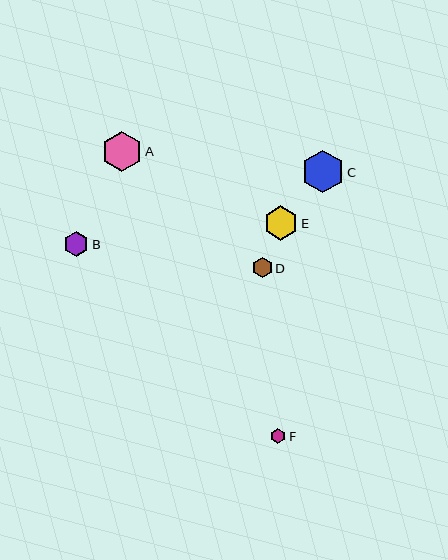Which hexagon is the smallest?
Hexagon F is the smallest with a size of approximately 15 pixels.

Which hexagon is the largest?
Hexagon C is the largest with a size of approximately 43 pixels.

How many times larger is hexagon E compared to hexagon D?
Hexagon E is approximately 1.7 times the size of hexagon D.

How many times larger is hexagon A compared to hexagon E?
Hexagon A is approximately 1.2 times the size of hexagon E.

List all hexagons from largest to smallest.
From largest to smallest: C, A, E, B, D, F.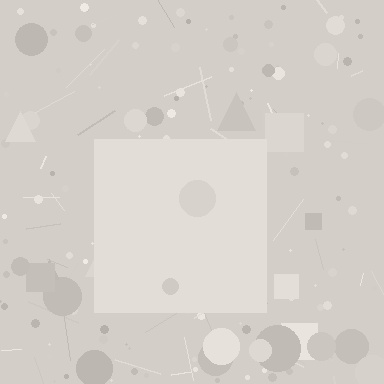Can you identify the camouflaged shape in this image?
The camouflaged shape is a square.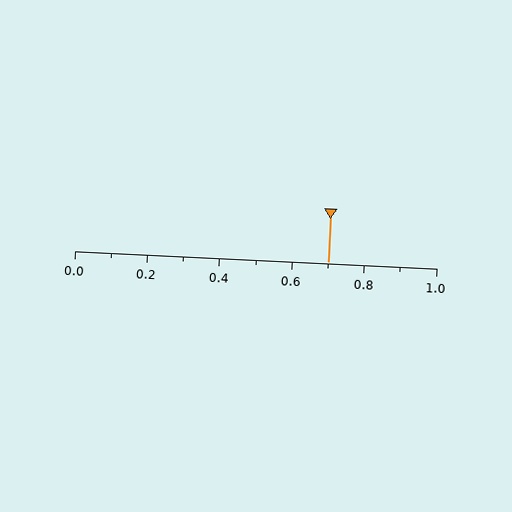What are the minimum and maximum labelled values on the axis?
The axis runs from 0.0 to 1.0.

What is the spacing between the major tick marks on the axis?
The major ticks are spaced 0.2 apart.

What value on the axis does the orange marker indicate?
The marker indicates approximately 0.7.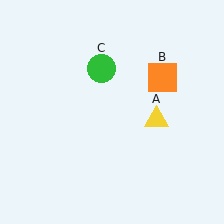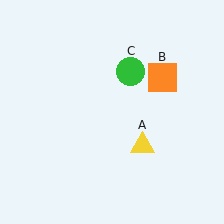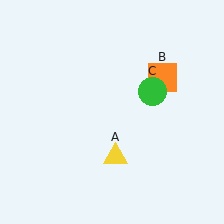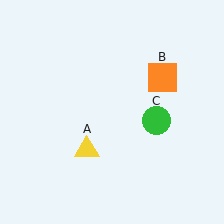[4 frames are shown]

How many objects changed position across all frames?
2 objects changed position: yellow triangle (object A), green circle (object C).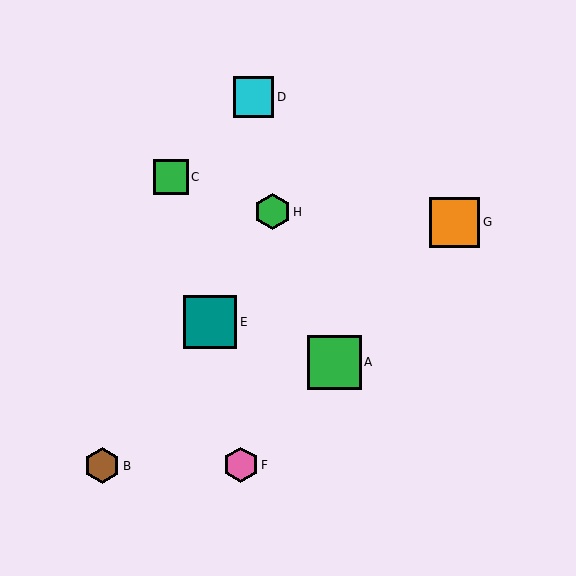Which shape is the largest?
The green square (labeled A) is the largest.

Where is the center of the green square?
The center of the green square is at (171, 177).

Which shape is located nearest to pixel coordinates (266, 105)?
The cyan square (labeled D) at (254, 97) is nearest to that location.